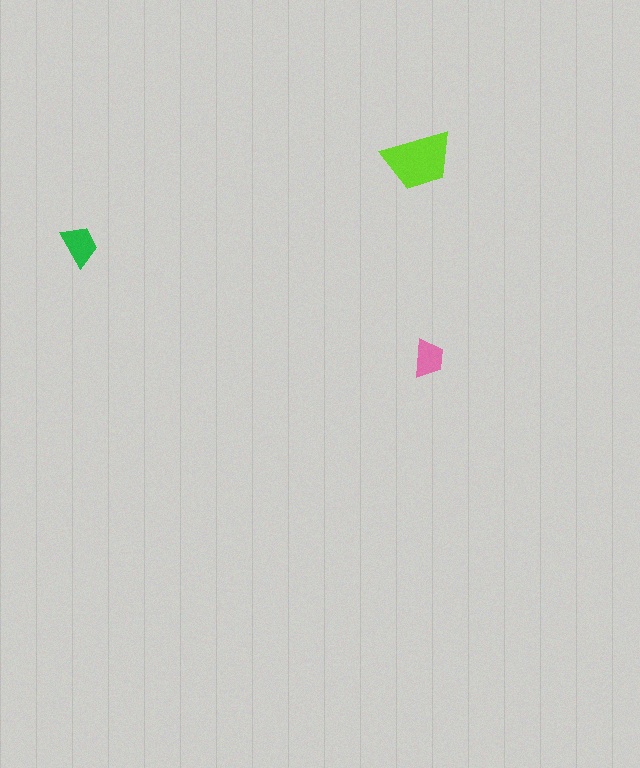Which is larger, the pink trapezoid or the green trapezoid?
The green one.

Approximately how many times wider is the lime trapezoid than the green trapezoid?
About 1.5 times wider.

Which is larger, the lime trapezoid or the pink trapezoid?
The lime one.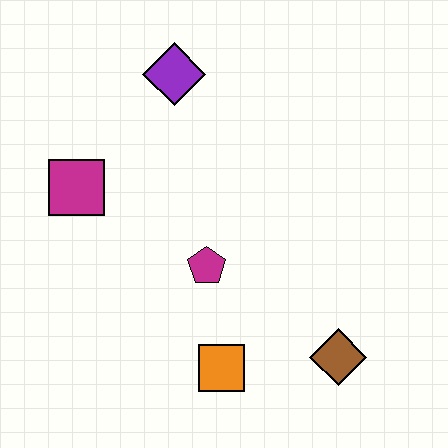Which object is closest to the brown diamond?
The orange square is closest to the brown diamond.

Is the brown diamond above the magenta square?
No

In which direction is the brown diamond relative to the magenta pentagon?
The brown diamond is to the right of the magenta pentagon.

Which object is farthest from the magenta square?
The brown diamond is farthest from the magenta square.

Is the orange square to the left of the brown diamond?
Yes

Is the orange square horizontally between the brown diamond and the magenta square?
Yes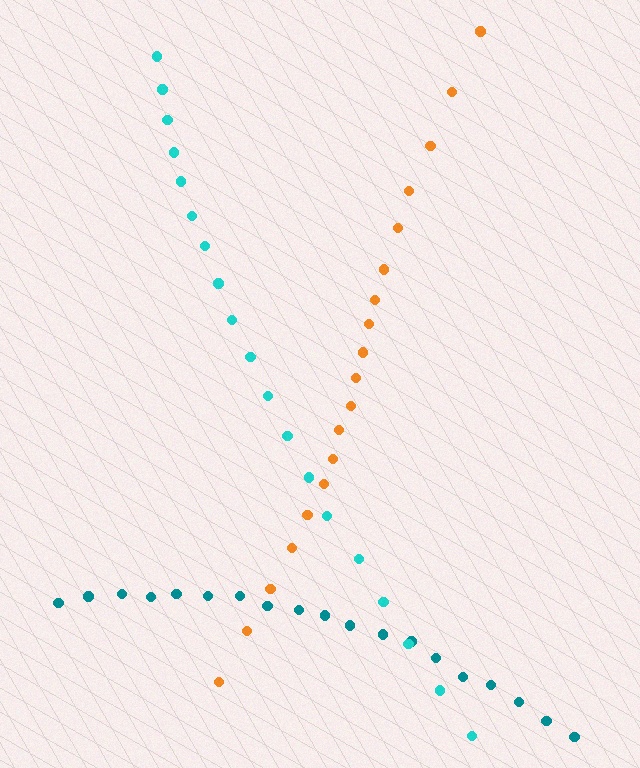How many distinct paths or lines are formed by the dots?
There are 3 distinct paths.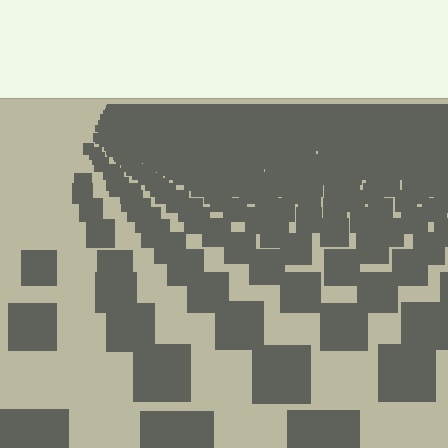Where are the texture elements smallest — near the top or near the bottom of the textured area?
Near the top.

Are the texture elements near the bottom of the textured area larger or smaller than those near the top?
Larger. Near the bottom, elements are closer to the viewer and appear at a bigger on-screen size.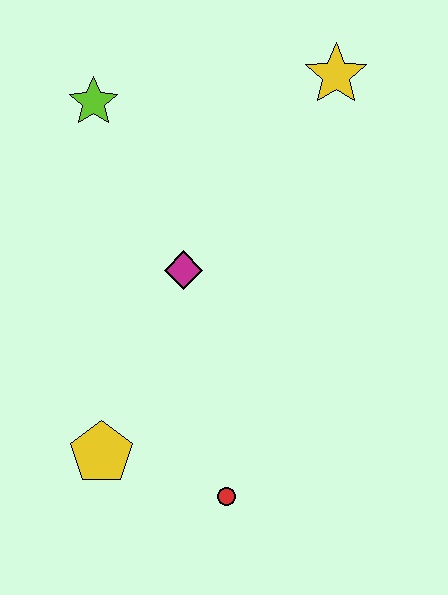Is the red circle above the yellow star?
No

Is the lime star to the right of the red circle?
No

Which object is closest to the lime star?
The magenta diamond is closest to the lime star.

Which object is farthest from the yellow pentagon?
The yellow star is farthest from the yellow pentagon.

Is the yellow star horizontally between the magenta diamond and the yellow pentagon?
No